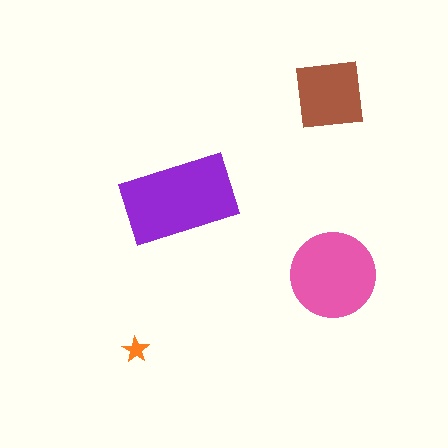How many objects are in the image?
There are 4 objects in the image.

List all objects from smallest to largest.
The orange star, the brown square, the pink circle, the purple rectangle.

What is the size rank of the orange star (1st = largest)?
4th.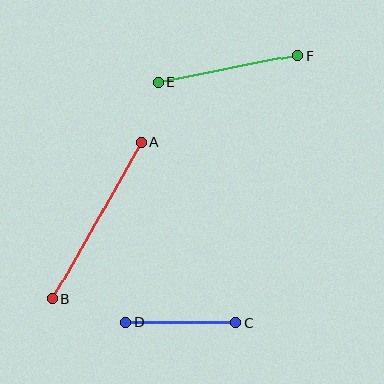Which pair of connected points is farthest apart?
Points A and B are farthest apart.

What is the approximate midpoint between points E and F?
The midpoint is at approximately (228, 69) pixels.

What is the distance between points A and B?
The distance is approximately 180 pixels.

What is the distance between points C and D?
The distance is approximately 110 pixels.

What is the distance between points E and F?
The distance is approximately 142 pixels.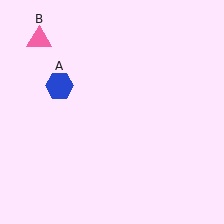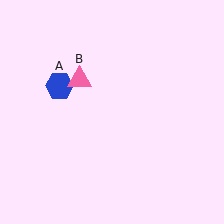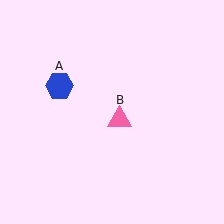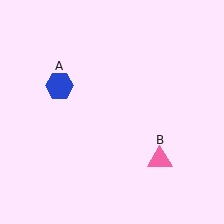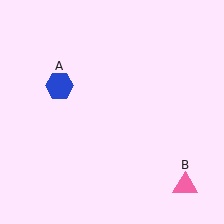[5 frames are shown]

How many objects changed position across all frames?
1 object changed position: pink triangle (object B).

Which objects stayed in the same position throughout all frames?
Blue hexagon (object A) remained stationary.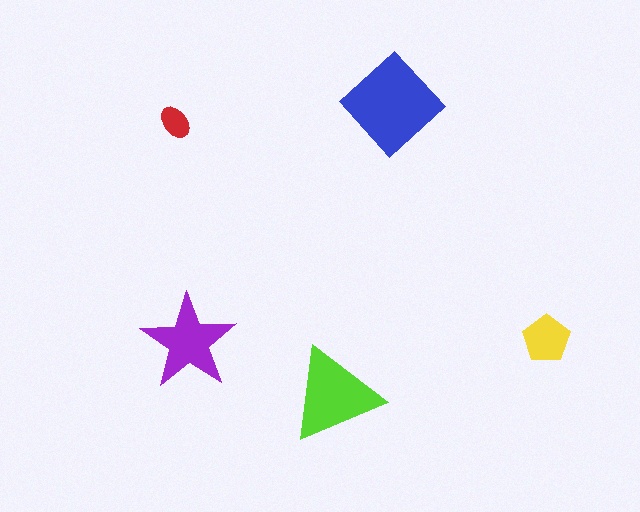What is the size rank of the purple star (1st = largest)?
3rd.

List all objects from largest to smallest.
The blue diamond, the lime triangle, the purple star, the yellow pentagon, the red ellipse.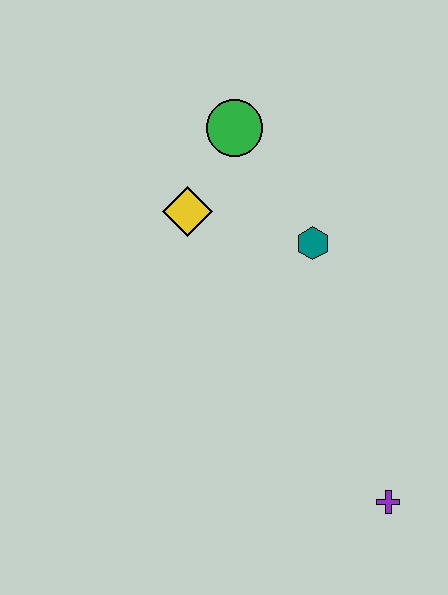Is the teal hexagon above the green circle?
No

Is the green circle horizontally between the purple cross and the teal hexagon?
No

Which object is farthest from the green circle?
The purple cross is farthest from the green circle.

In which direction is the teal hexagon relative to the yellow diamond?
The teal hexagon is to the right of the yellow diamond.